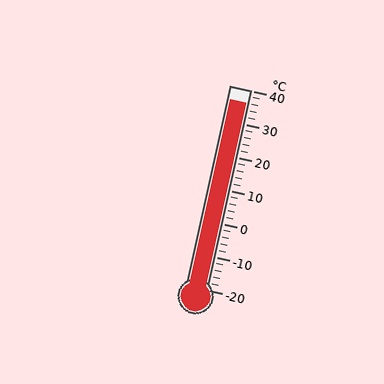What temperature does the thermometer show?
The thermometer shows approximately 36°C.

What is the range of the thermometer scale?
The thermometer scale ranges from -20°C to 40°C.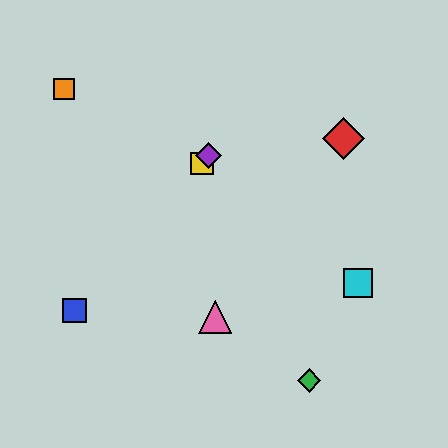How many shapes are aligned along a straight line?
3 shapes (the blue square, the yellow square, the purple diamond) are aligned along a straight line.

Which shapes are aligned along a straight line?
The blue square, the yellow square, the purple diamond are aligned along a straight line.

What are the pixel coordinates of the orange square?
The orange square is at (64, 89).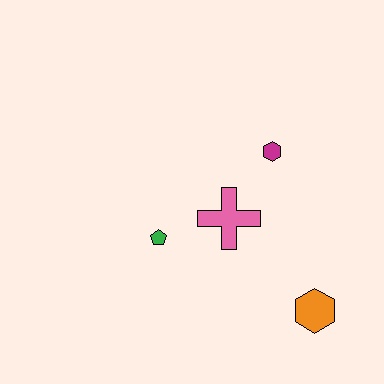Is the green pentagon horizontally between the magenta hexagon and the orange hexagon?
No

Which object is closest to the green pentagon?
The pink cross is closest to the green pentagon.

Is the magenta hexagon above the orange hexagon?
Yes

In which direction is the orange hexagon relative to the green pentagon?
The orange hexagon is to the right of the green pentagon.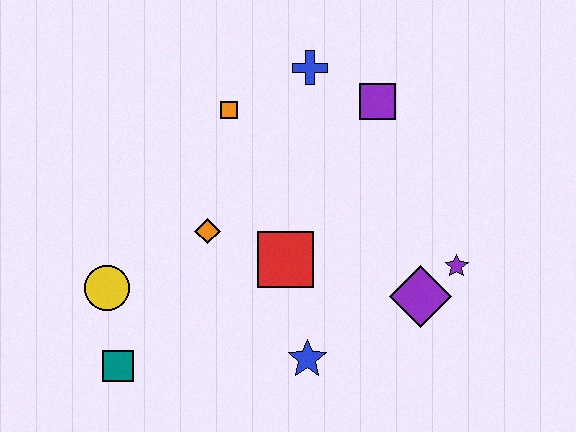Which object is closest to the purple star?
The purple diamond is closest to the purple star.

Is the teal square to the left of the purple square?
Yes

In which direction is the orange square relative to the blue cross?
The orange square is to the left of the blue cross.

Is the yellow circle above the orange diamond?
No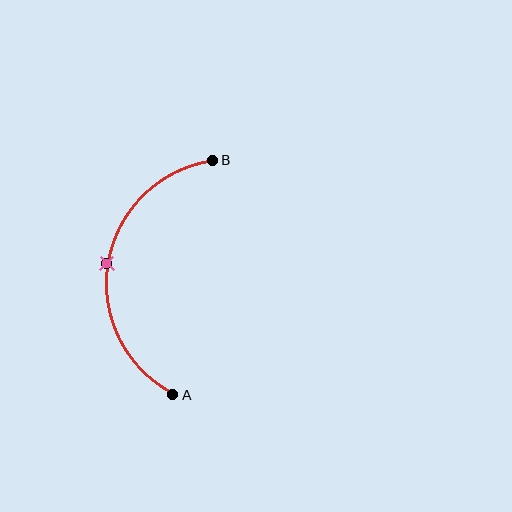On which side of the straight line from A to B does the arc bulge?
The arc bulges to the left of the straight line connecting A and B.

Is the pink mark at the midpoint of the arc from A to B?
Yes. The pink mark lies on the arc at equal arc-length from both A and B — it is the arc midpoint.